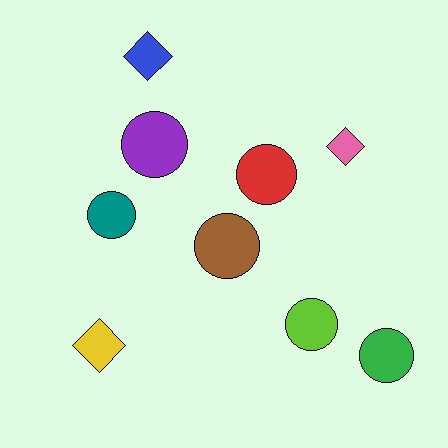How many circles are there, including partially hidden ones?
There are 6 circles.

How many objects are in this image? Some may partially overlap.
There are 9 objects.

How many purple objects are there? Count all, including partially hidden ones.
There is 1 purple object.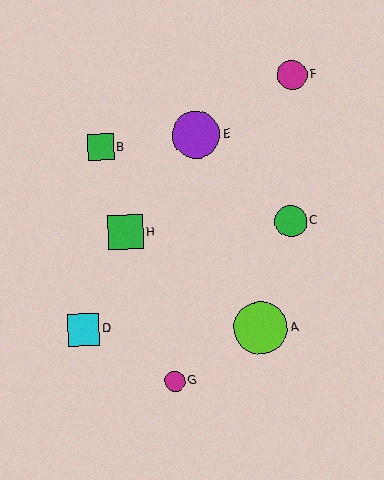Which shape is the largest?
The lime circle (labeled A) is the largest.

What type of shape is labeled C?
Shape C is a green circle.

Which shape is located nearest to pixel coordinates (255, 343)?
The lime circle (labeled A) at (261, 328) is nearest to that location.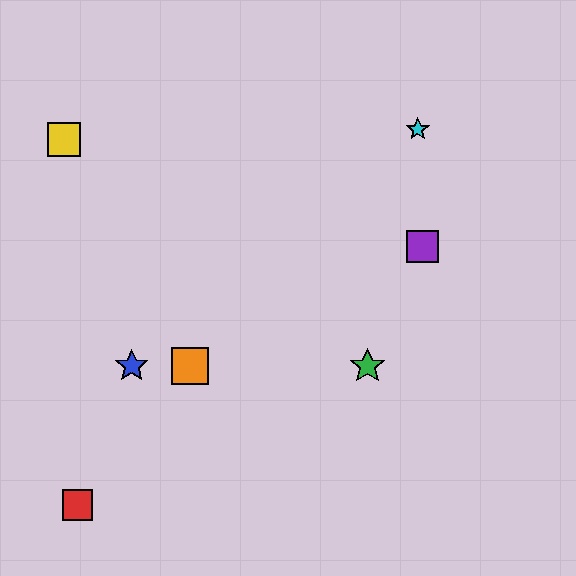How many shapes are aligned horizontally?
3 shapes (the blue star, the green star, the orange square) are aligned horizontally.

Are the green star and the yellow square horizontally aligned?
No, the green star is at y≈366 and the yellow square is at y≈140.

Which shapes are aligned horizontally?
The blue star, the green star, the orange square are aligned horizontally.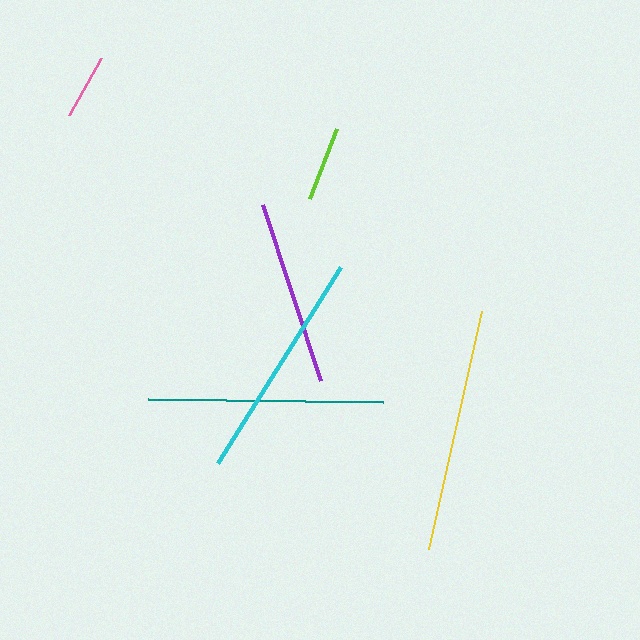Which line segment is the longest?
The yellow line is the longest at approximately 244 pixels.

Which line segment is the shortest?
The pink line is the shortest at approximately 65 pixels.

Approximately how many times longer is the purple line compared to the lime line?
The purple line is approximately 2.5 times the length of the lime line.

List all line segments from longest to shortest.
From longest to shortest: yellow, teal, cyan, purple, lime, pink.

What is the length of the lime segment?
The lime segment is approximately 74 pixels long.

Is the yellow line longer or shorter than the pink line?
The yellow line is longer than the pink line.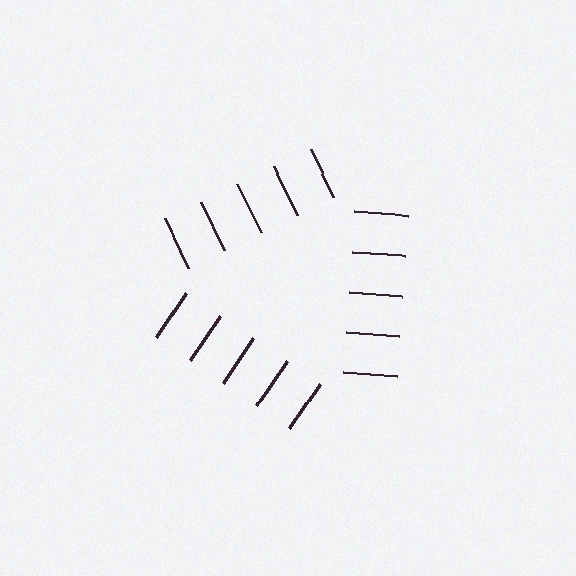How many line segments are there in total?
15 — 5 along each of the 3 edges.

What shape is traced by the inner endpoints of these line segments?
An illusory triangle — the line segments terminate on its edges but no continuous stroke is drawn.